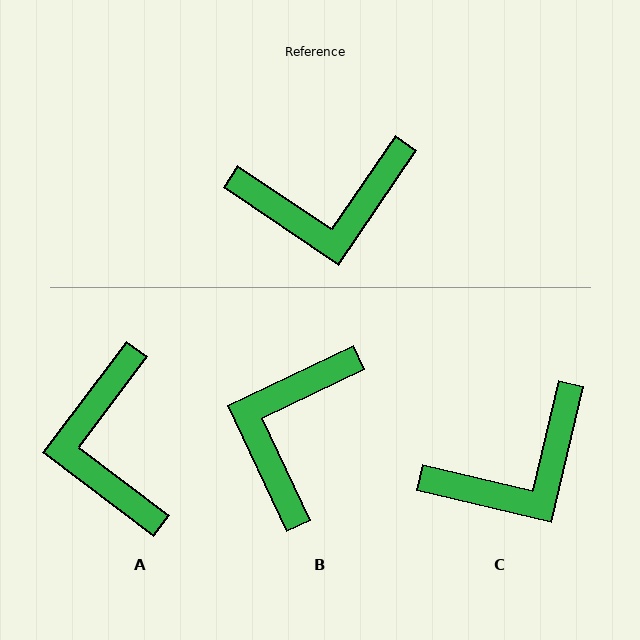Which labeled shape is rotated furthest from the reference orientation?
B, about 120 degrees away.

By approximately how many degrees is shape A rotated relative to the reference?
Approximately 93 degrees clockwise.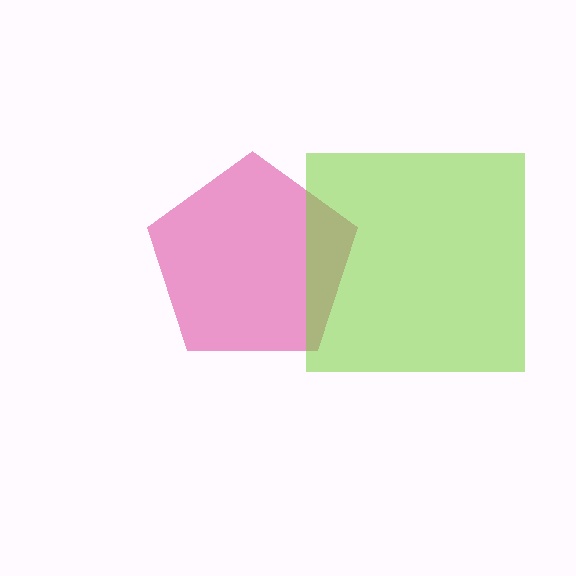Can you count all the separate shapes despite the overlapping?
Yes, there are 2 separate shapes.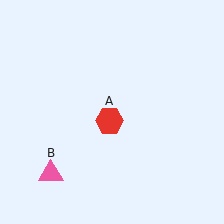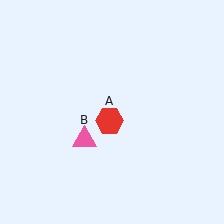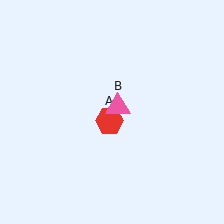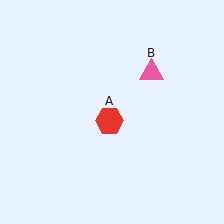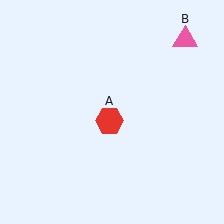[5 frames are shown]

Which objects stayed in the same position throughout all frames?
Red hexagon (object A) remained stationary.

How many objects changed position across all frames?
1 object changed position: pink triangle (object B).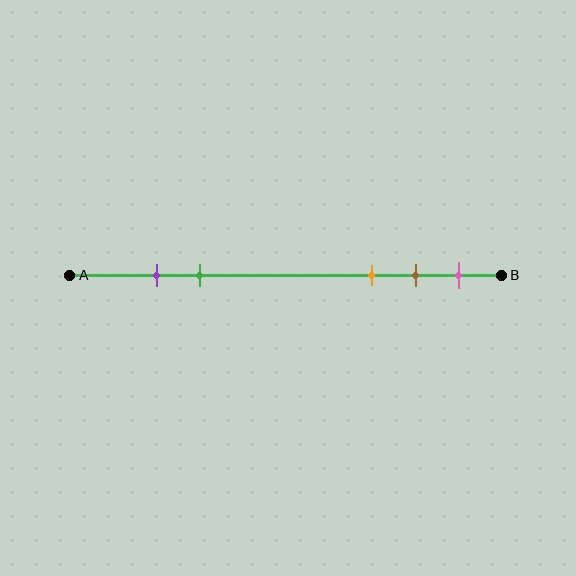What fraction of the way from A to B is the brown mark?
The brown mark is approximately 80% (0.8) of the way from A to B.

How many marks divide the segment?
There are 5 marks dividing the segment.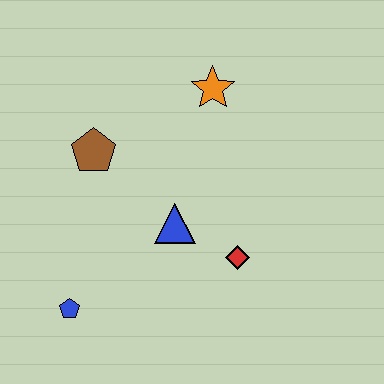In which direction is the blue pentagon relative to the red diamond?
The blue pentagon is to the left of the red diamond.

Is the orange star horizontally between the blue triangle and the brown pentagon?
No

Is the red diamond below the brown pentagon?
Yes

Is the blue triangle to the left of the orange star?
Yes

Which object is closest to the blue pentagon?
The blue triangle is closest to the blue pentagon.